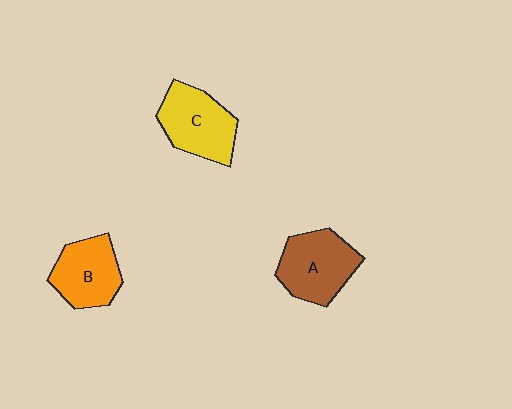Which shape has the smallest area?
Shape B (orange).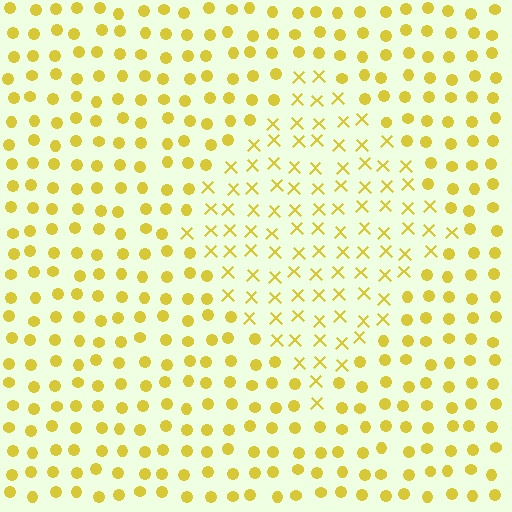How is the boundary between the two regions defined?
The boundary is defined by a change in element shape: X marks inside vs. circles outside. All elements share the same color and spacing.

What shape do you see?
I see a diamond.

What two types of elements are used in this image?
The image uses X marks inside the diamond region and circles outside it.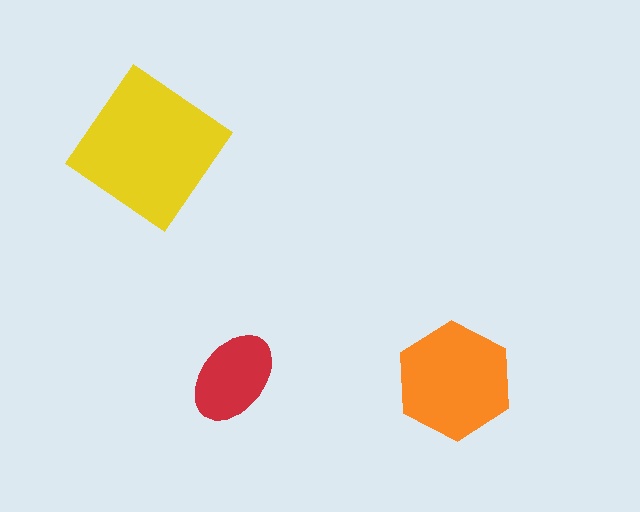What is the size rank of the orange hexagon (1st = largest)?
2nd.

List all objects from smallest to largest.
The red ellipse, the orange hexagon, the yellow diamond.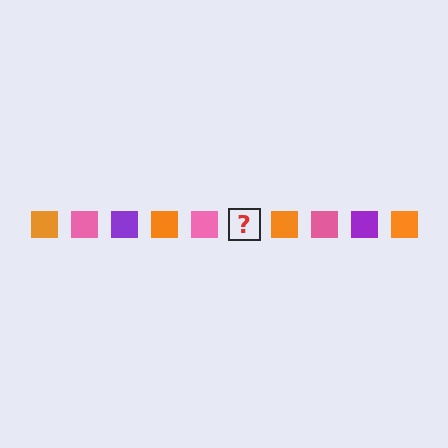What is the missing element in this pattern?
The missing element is a purple square.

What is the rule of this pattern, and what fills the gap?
The rule is that the pattern cycles through orange, pink, purple squares. The gap should be filled with a purple square.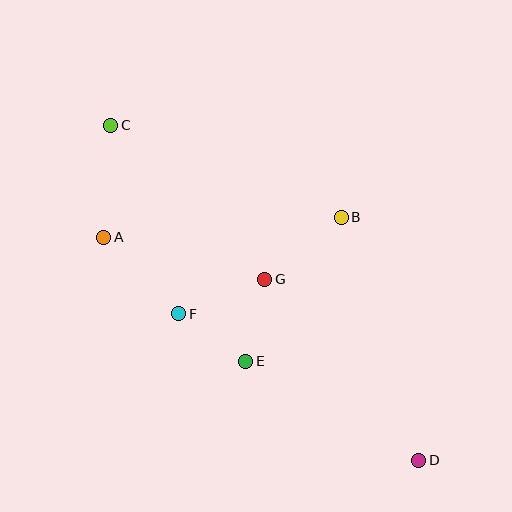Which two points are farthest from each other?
Points C and D are farthest from each other.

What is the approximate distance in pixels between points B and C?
The distance between B and C is approximately 248 pixels.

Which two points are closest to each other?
Points E and F are closest to each other.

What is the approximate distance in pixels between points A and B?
The distance between A and B is approximately 238 pixels.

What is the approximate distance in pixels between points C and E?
The distance between C and E is approximately 272 pixels.